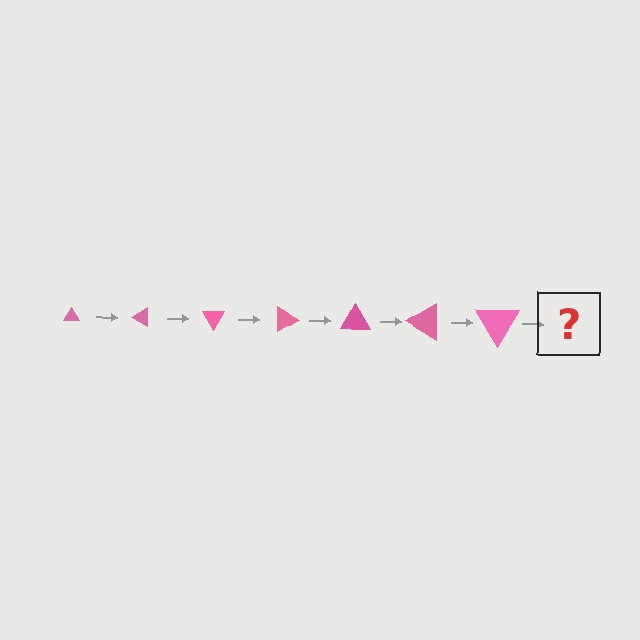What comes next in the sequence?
The next element should be a triangle, larger than the previous one and rotated 210 degrees from the start.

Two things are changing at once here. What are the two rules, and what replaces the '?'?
The two rules are that the triangle grows larger each step and it rotates 30 degrees each step. The '?' should be a triangle, larger than the previous one and rotated 210 degrees from the start.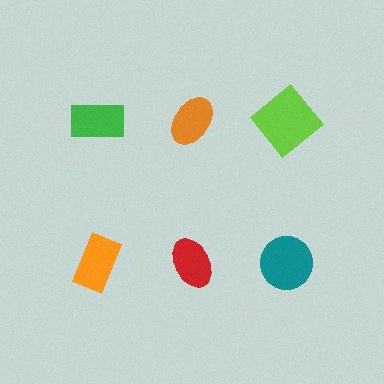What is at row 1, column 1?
A green rectangle.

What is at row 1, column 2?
An orange ellipse.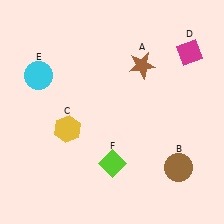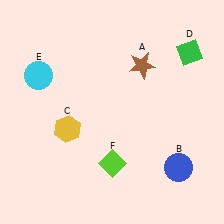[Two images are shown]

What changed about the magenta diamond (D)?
In Image 1, D is magenta. In Image 2, it changed to green.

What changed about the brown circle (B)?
In Image 1, B is brown. In Image 2, it changed to blue.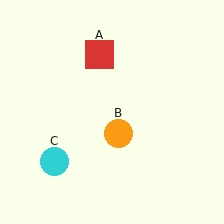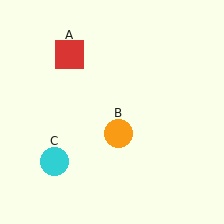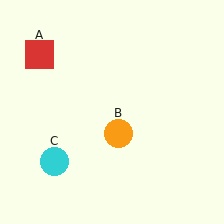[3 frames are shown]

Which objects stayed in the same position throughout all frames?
Orange circle (object B) and cyan circle (object C) remained stationary.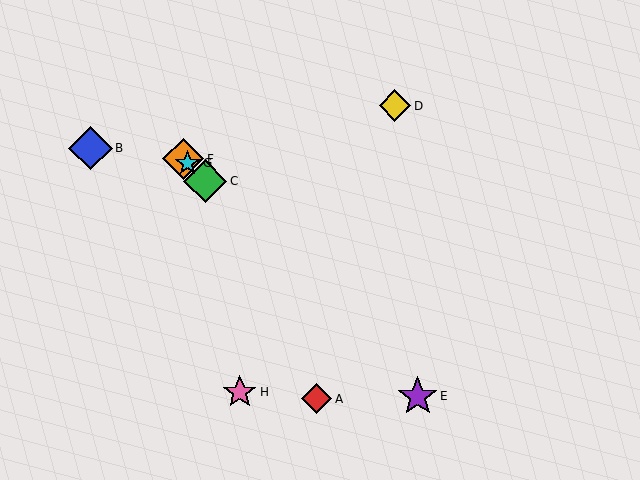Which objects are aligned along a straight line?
Objects C, E, F, G are aligned along a straight line.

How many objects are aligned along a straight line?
4 objects (C, E, F, G) are aligned along a straight line.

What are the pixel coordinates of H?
Object H is at (240, 392).